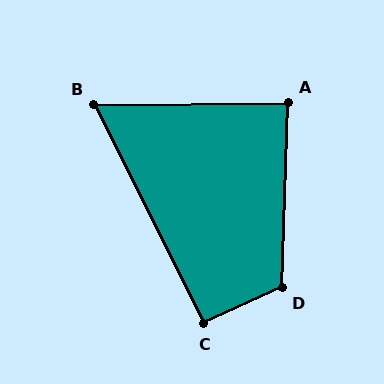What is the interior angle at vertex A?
Approximately 88 degrees (approximately right).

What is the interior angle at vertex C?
Approximately 92 degrees (approximately right).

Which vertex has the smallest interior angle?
B, at approximately 64 degrees.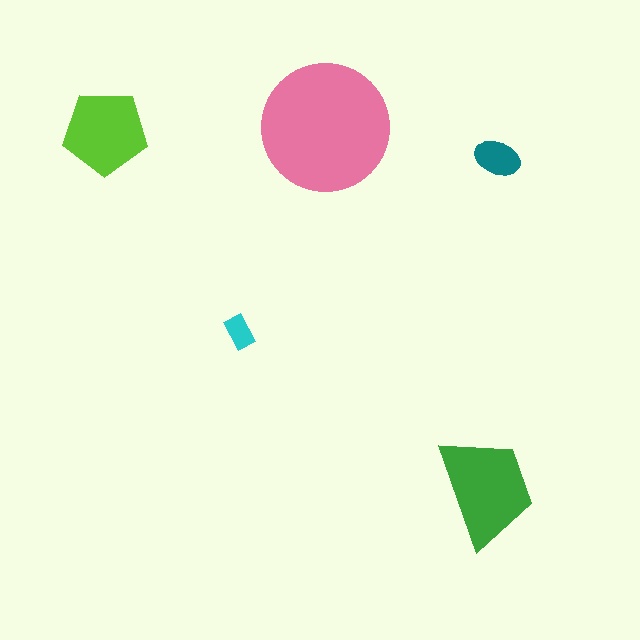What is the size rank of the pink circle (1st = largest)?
1st.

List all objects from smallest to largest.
The cyan rectangle, the teal ellipse, the lime pentagon, the green trapezoid, the pink circle.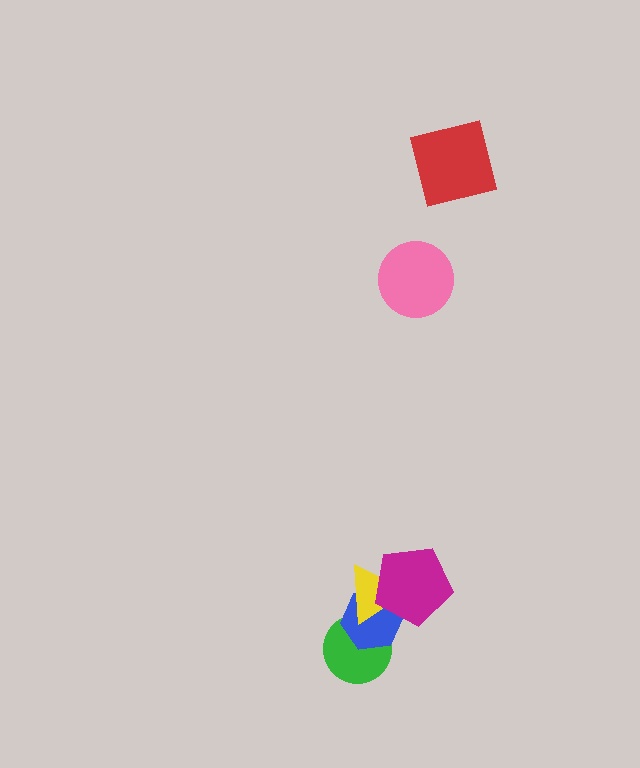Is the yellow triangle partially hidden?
Yes, it is partially covered by another shape.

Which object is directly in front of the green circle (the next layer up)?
The blue hexagon is directly in front of the green circle.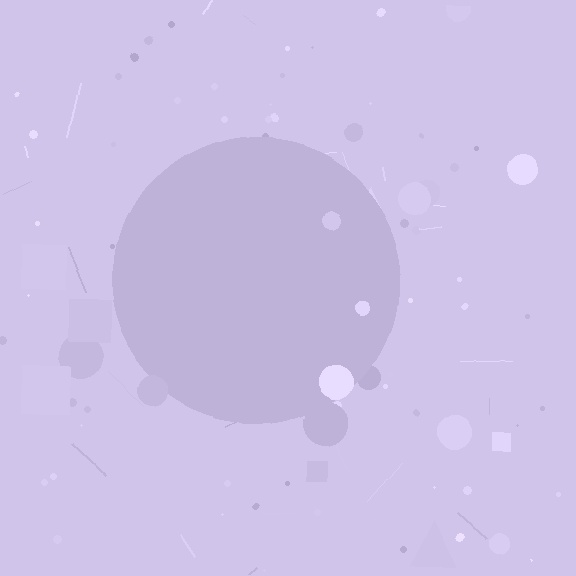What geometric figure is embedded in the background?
A circle is embedded in the background.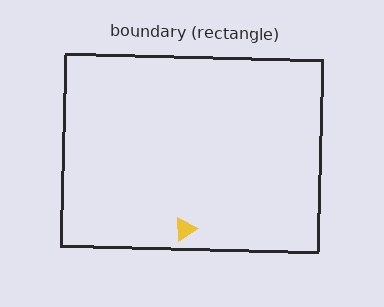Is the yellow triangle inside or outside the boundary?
Inside.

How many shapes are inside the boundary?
1 inside, 0 outside.